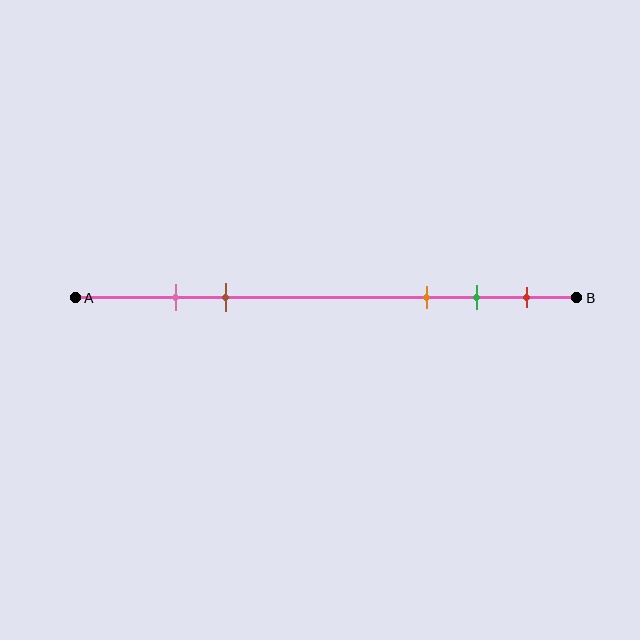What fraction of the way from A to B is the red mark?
The red mark is approximately 90% (0.9) of the way from A to B.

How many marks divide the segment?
There are 5 marks dividing the segment.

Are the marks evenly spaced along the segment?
No, the marks are not evenly spaced.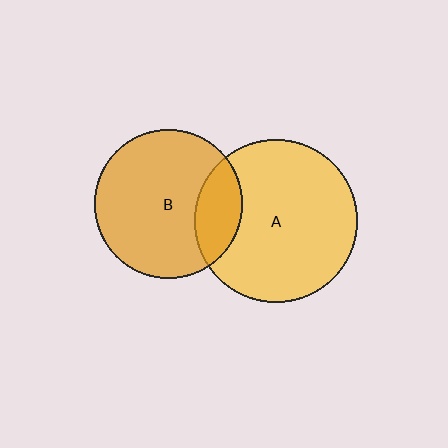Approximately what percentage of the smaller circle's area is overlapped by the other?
Approximately 20%.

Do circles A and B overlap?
Yes.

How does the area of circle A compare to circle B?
Approximately 1.2 times.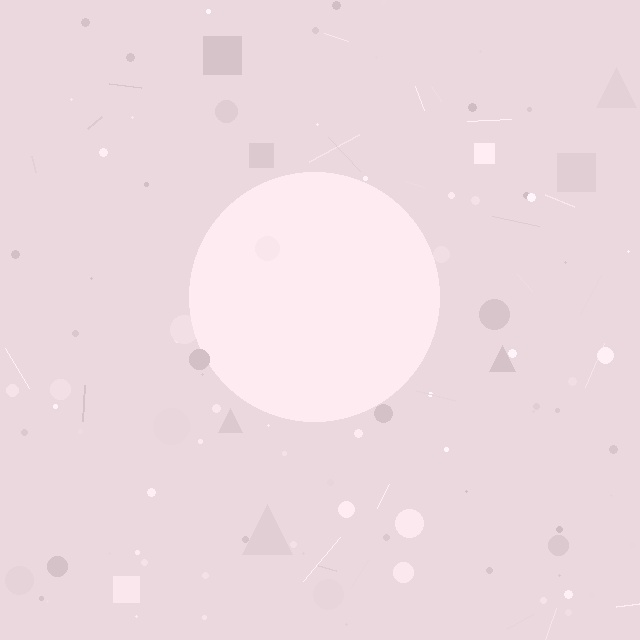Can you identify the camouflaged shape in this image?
The camouflaged shape is a circle.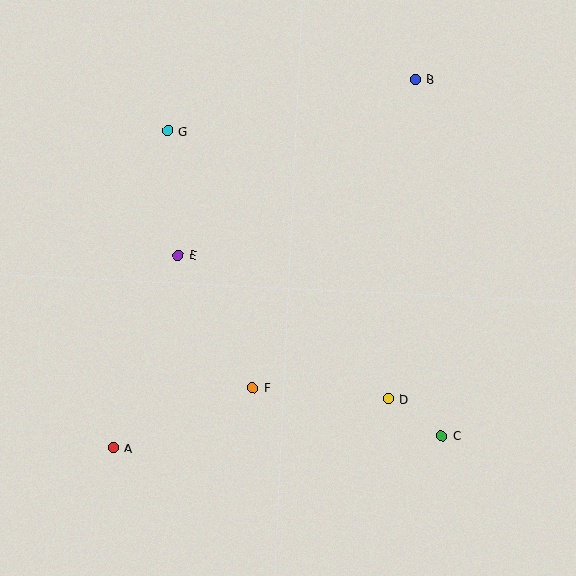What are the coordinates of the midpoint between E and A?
The midpoint between E and A is at (146, 351).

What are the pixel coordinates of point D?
Point D is at (388, 399).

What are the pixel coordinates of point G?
Point G is at (168, 131).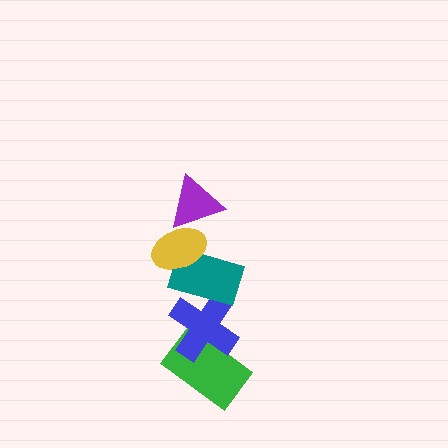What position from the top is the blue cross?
The blue cross is 4th from the top.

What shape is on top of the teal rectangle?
The yellow ellipse is on top of the teal rectangle.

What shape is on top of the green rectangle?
The blue cross is on top of the green rectangle.